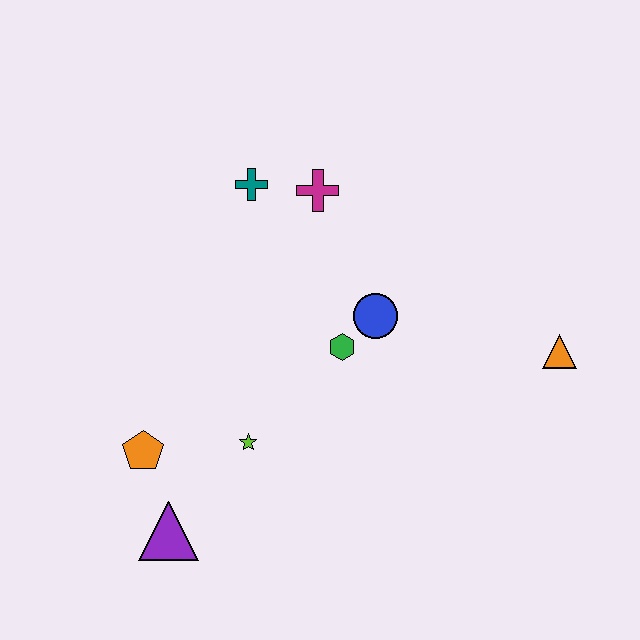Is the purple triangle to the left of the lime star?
Yes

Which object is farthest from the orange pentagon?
The orange triangle is farthest from the orange pentagon.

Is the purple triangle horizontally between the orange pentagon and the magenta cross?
Yes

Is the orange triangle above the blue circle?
No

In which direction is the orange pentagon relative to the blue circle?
The orange pentagon is to the left of the blue circle.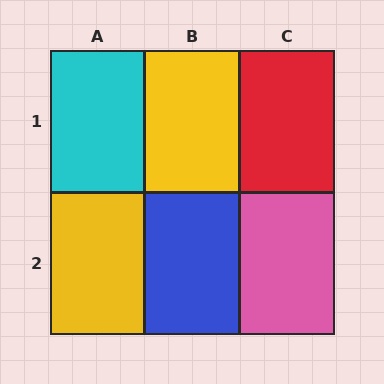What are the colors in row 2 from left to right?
Yellow, blue, pink.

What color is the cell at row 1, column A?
Cyan.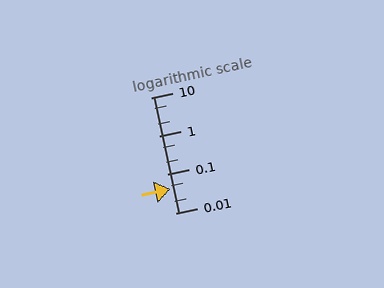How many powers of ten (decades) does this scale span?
The scale spans 3 decades, from 0.01 to 10.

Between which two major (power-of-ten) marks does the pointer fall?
The pointer is between 0.01 and 0.1.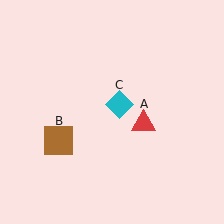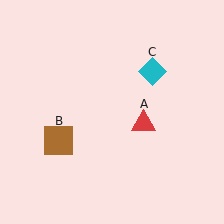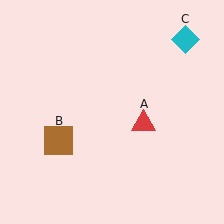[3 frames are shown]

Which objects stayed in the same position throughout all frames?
Red triangle (object A) and brown square (object B) remained stationary.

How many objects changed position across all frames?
1 object changed position: cyan diamond (object C).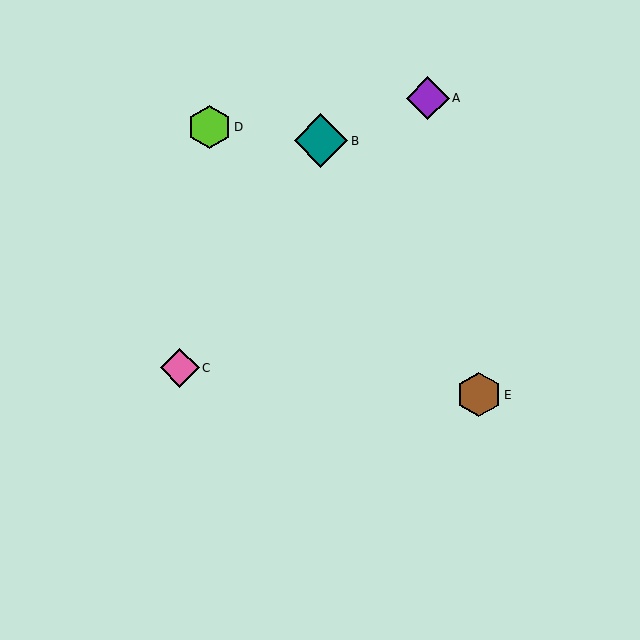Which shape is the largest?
The teal diamond (labeled B) is the largest.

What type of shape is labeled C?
Shape C is a pink diamond.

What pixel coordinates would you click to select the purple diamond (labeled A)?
Click at (428, 98) to select the purple diamond A.